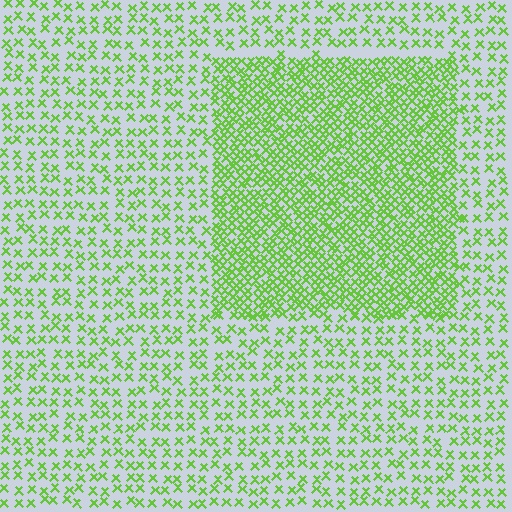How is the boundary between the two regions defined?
The boundary is defined by a change in element density (approximately 2.3x ratio). All elements are the same color, size, and shape.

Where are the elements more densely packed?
The elements are more densely packed inside the rectangle boundary.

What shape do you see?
I see a rectangle.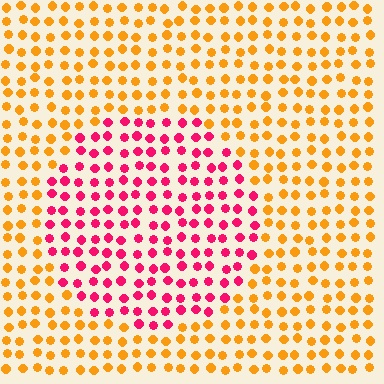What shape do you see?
I see a circle.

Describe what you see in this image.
The image is filled with small orange elements in a uniform arrangement. A circle-shaped region is visible where the elements are tinted to a slightly different hue, forming a subtle color boundary.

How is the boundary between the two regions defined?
The boundary is defined purely by a slight shift in hue (about 61 degrees). Spacing, size, and orientation are identical on both sides.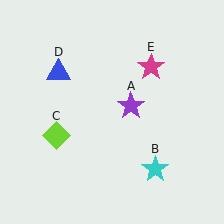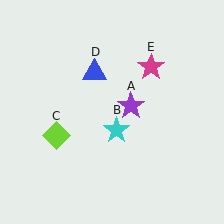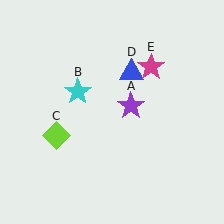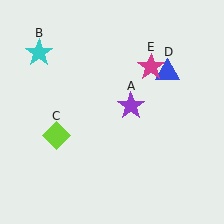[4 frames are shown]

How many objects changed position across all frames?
2 objects changed position: cyan star (object B), blue triangle (object D).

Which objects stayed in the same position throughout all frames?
Purple star (object A) and lime diamond (object C) and magenta star (object E) remained stationary.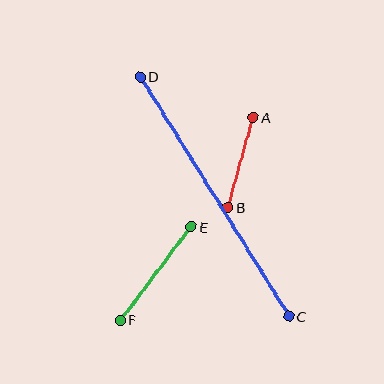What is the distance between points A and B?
The distance is approximately 94 pixels.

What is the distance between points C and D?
The distance is approximately 281 pixels.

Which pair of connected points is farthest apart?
Points C and D are farthest apart.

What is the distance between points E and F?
The distance is approximately 117 pixels.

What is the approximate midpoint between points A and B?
The midpoint is at approximately (241, 162) pixels.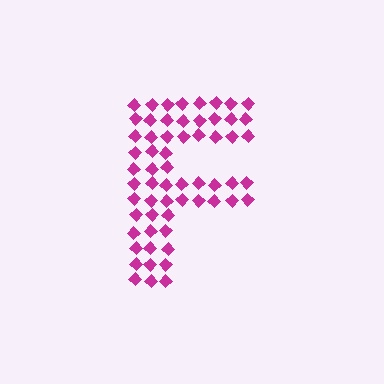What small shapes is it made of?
It is made of small diamonds.